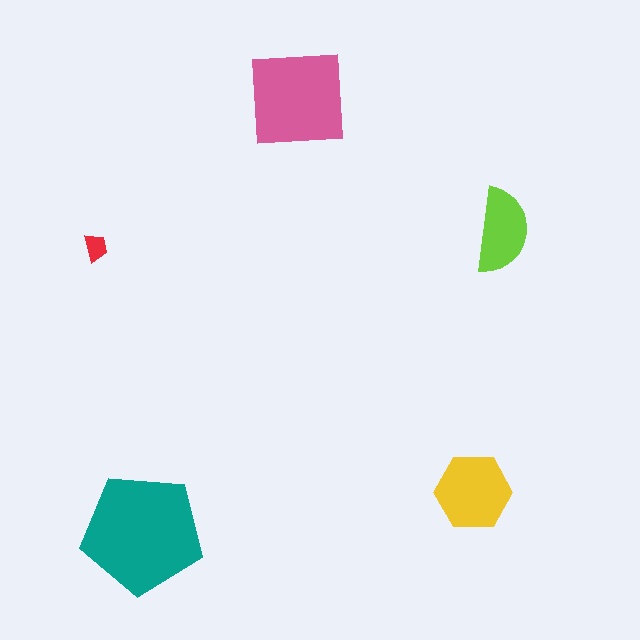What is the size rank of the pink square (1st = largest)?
2nd.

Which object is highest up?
The pink square is topmost.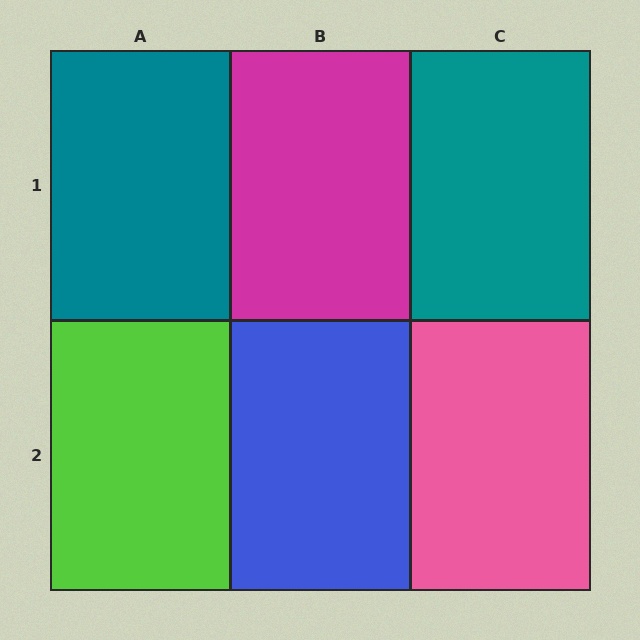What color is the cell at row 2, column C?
Pink.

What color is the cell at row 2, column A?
Lime.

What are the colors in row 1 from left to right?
Teal, magenta, teal.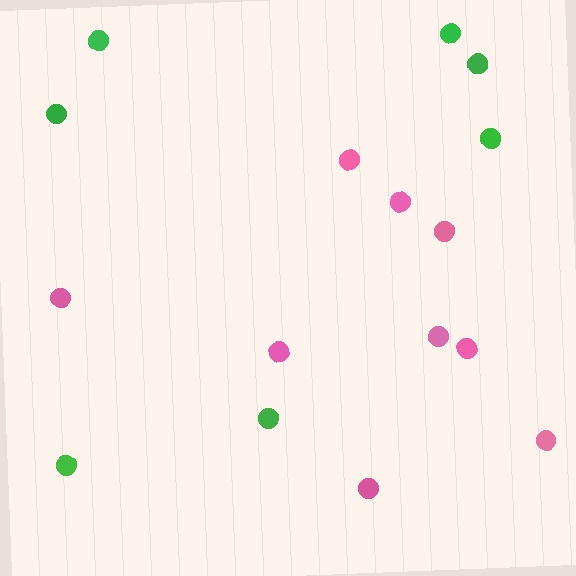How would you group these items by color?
There are 2 groups: one group of pink circles (9) and one group of green circles (7).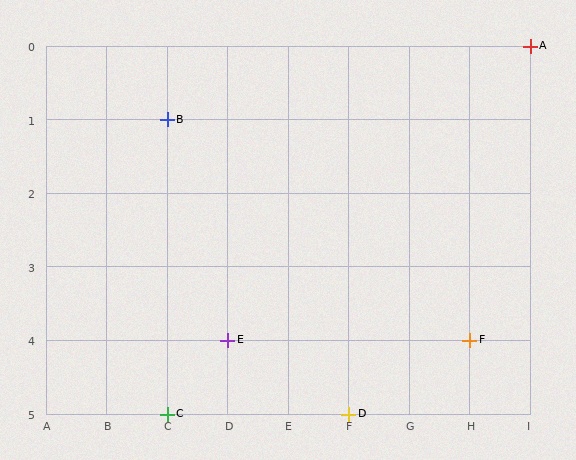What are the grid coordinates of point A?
Point A is at grid coordinates (I, 0).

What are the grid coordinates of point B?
Point B is at grid coordinates (C, 1).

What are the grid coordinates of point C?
Point C is at grid coordinates (C, 5).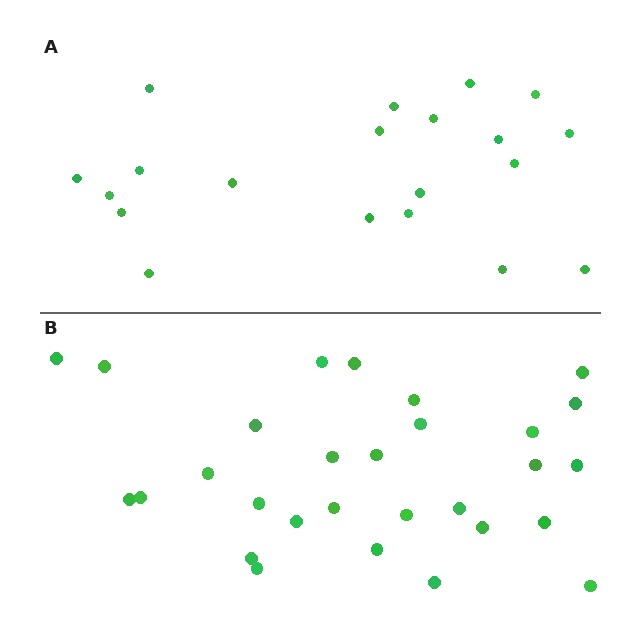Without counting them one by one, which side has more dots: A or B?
Region B (the bottom region) has more dots.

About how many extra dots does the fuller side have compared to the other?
Region B has roughly 8 or so more dots than region A.